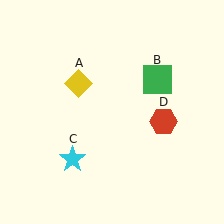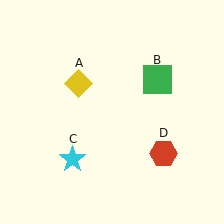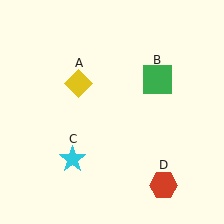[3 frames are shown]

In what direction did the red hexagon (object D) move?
The red hexagon (object D) moved down.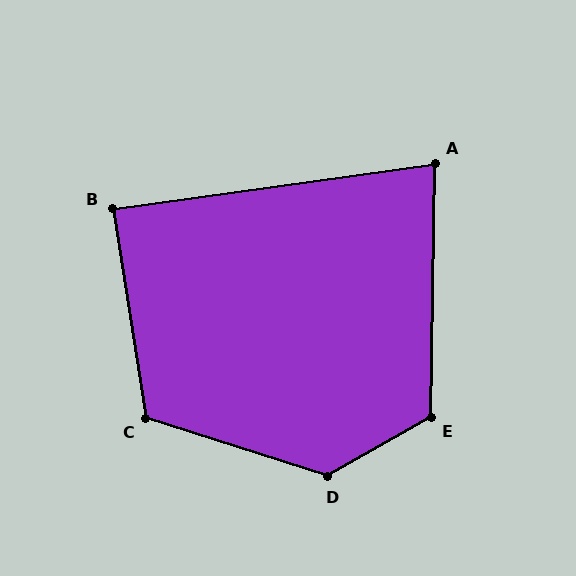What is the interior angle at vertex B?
Approximately 89 degrees (approximately right).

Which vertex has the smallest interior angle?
A, at approximately 81 degrees.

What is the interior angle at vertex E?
Approximately 121 degrees (obtuse).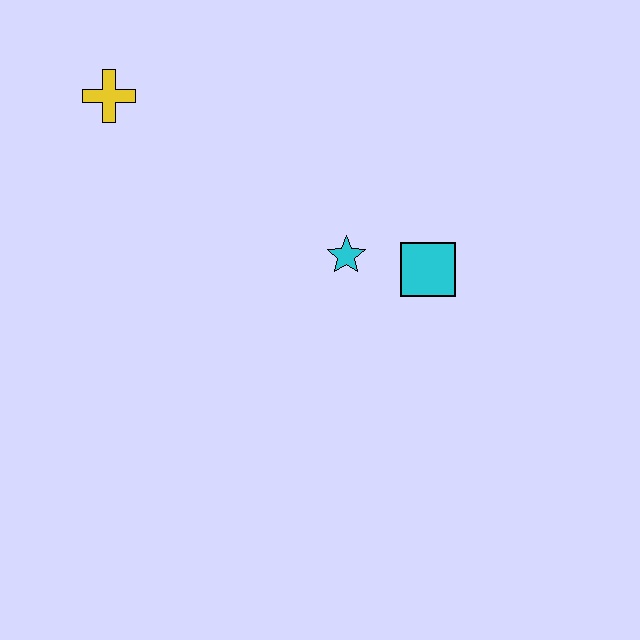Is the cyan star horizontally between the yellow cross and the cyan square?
Yes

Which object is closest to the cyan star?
The cyan square is closest to the cyan star.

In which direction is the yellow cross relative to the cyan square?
The yellow cross is to the left of the cyan square.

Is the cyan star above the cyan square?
Yes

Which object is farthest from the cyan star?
The yellow cross is farthest from the cyan star.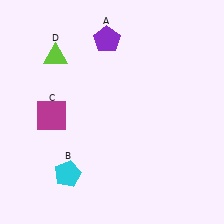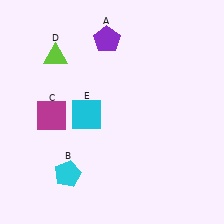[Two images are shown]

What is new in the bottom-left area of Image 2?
A cyan square (E) was added in the bottom-left area of Image 2.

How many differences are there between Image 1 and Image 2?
There is 1 difference between the two images.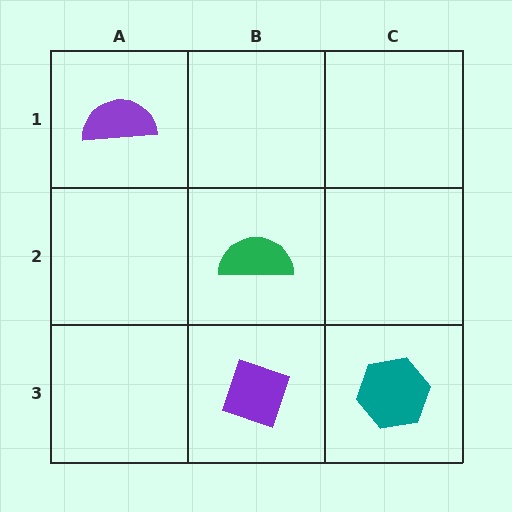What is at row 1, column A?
A purple semicircle.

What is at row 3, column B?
A purple diamond.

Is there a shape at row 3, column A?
No, that cell is empty.